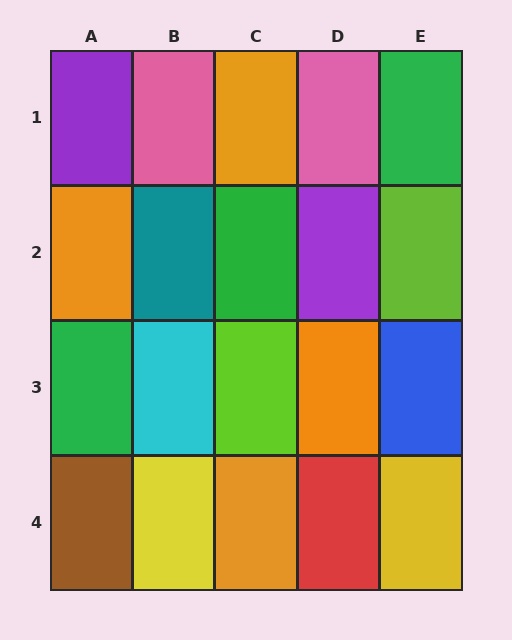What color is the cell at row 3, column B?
Cyan.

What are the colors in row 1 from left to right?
Purple, pink, orange, pink, green.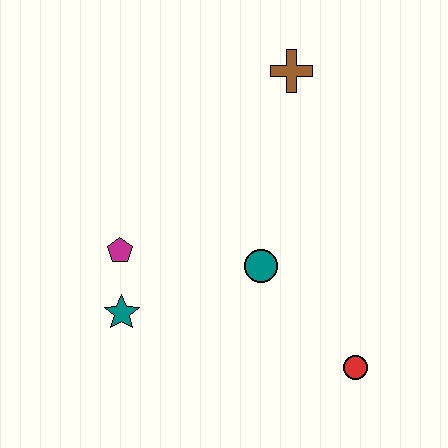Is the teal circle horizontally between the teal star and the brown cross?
Yes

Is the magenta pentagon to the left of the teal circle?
Yes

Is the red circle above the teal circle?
No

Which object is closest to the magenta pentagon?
The teal star is closest to the magenta pentagon.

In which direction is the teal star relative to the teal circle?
The teal star is to the left of the teal circle.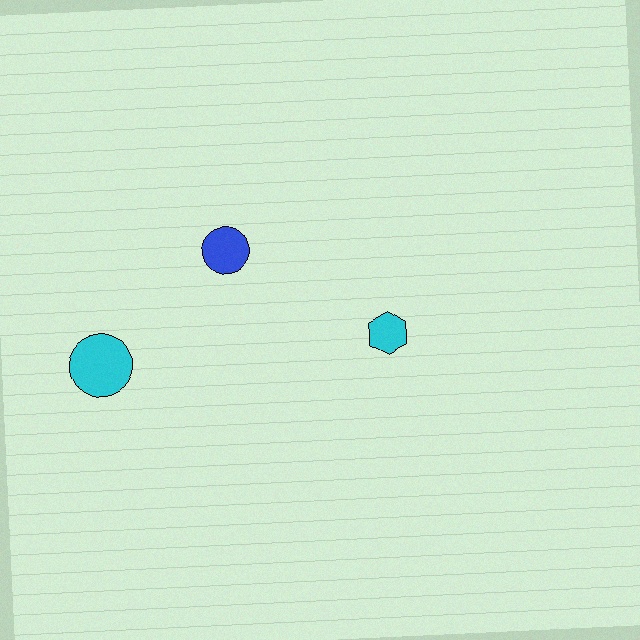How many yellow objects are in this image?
There are no yellow objects.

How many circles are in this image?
There are 2 circles.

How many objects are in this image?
There are 3 objects.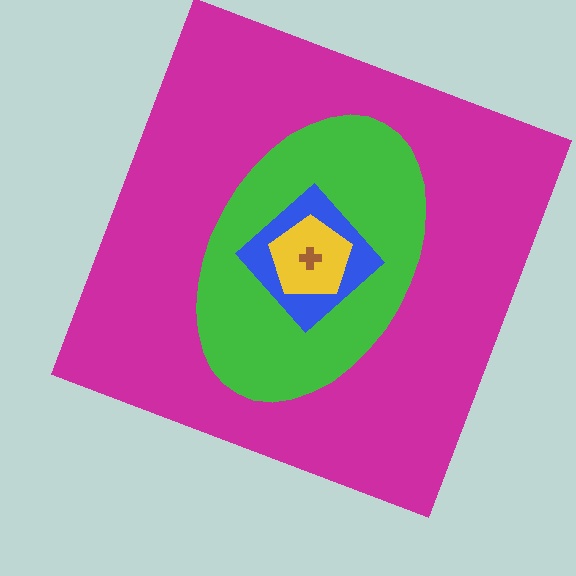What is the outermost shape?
The magenta square.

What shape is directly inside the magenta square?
The green ellipse.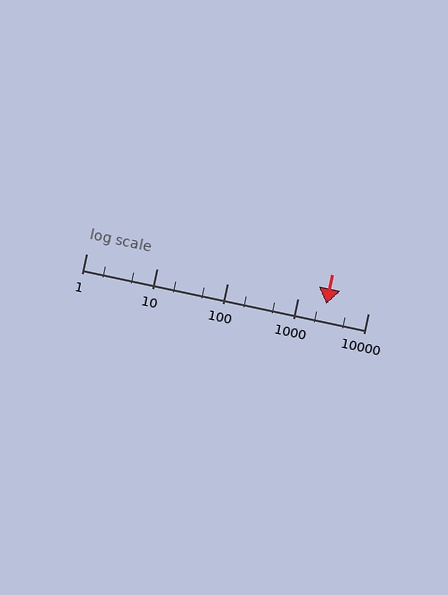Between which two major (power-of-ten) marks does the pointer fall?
The pointer is between 1000 and 10000.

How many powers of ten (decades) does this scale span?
The scale spans 4 decades, from 1 to 10000.